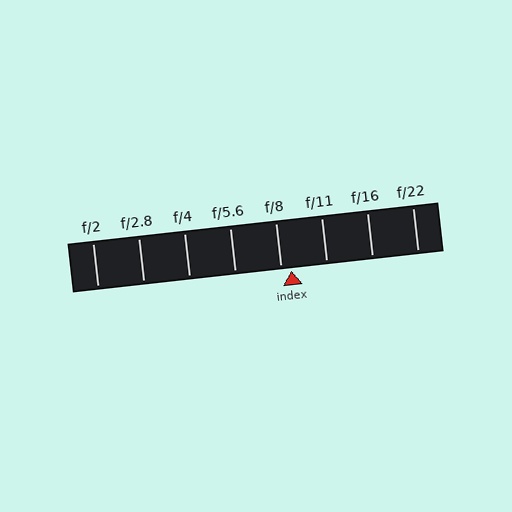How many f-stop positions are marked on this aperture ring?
There are 8 f-stop positions marked.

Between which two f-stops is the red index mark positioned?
The index mark is between f/8 and f/11.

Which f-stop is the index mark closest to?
The index mark is closest to f/8.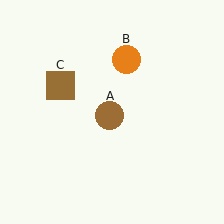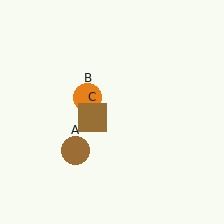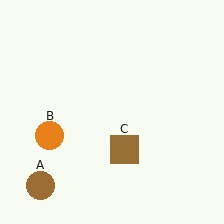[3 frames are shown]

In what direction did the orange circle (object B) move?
The orange circle (object B) moved down and to the left.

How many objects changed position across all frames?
3 objects changed position: brown circle (object A), orange circle (object B), brown square (object C).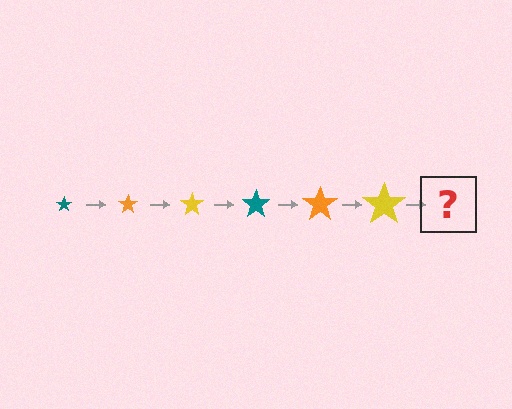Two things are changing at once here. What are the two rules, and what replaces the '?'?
The two rules are that the star grows larger each step and the color cycles through teal, orange, and yellow. The '?' should be a teal star, larger than the previous one.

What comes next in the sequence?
The next element should be a teal star, larger than the previous one.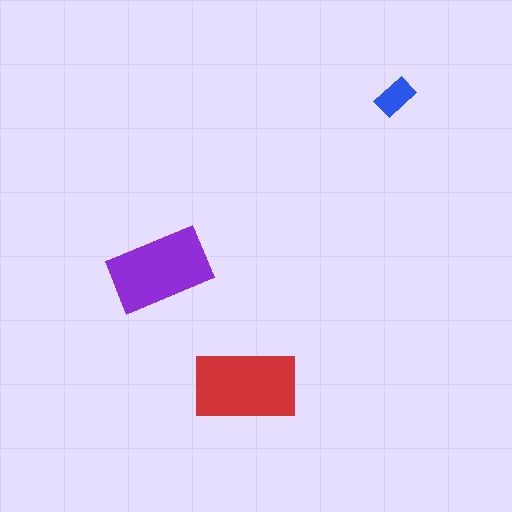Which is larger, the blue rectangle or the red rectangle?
The red one.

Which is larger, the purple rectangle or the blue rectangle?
The purple one.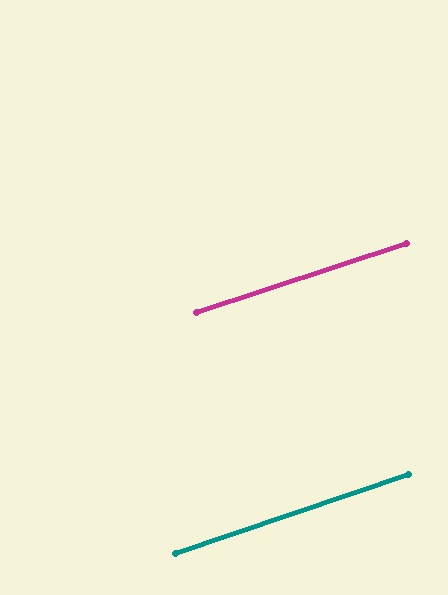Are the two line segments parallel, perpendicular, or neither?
Parallel — their directions differ by only 0.6°.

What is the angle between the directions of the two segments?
Approximately 1 degree.